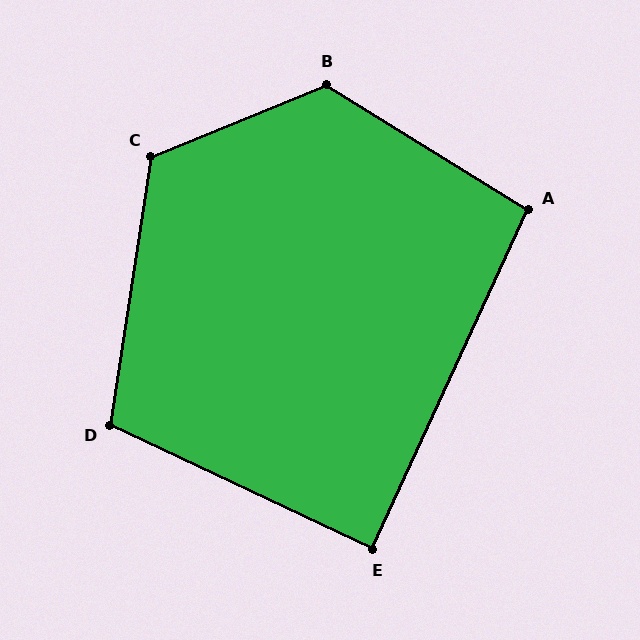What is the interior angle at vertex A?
Approximately 97 degrees (obtuse).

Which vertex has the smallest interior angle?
E, at approximately 89 degrees.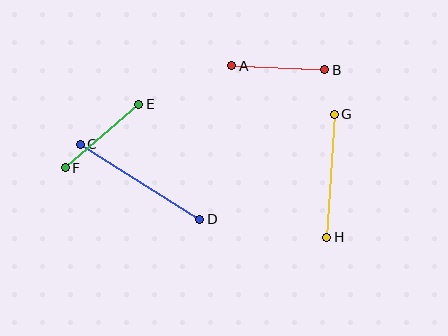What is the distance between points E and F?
The distance is approximately 97 pixels.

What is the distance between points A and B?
The distance is approximately 93 pixels.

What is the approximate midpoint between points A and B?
The midpoint is at approximately (278, 68) pixels.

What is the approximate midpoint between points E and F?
The midpoint is at approximately (102, 136) pixels.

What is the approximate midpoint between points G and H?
The midpoint is at approximately (331, 176) pixels.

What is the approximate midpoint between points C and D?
The midpoint is at approximately (140, 182) pixels.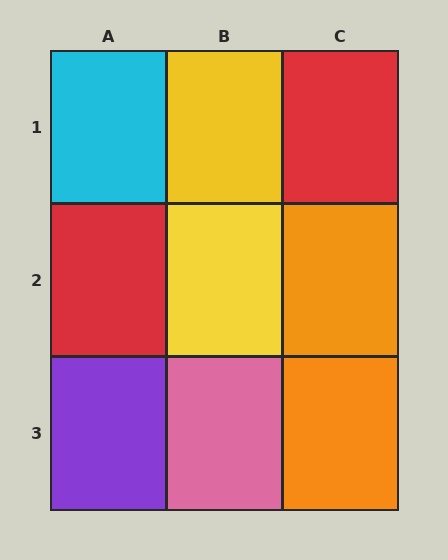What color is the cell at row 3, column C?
Orange.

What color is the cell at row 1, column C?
Red.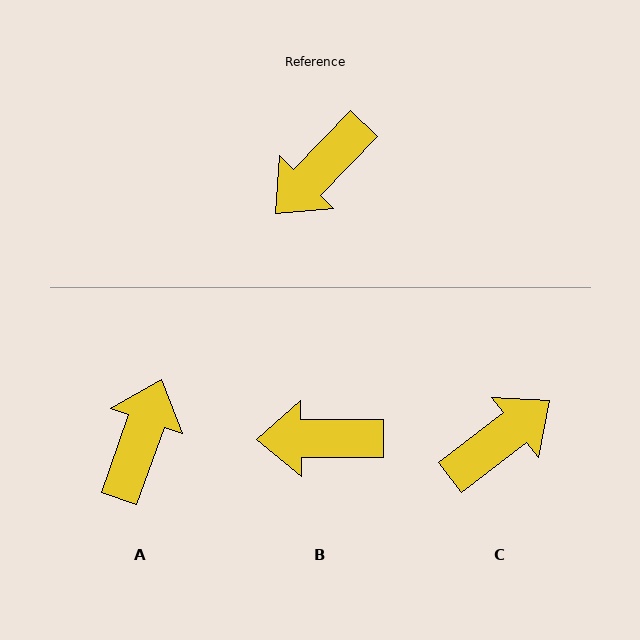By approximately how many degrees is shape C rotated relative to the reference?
Approximately 172 degrees counter-clockwise.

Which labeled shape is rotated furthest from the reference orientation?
C, about 172 degrees away.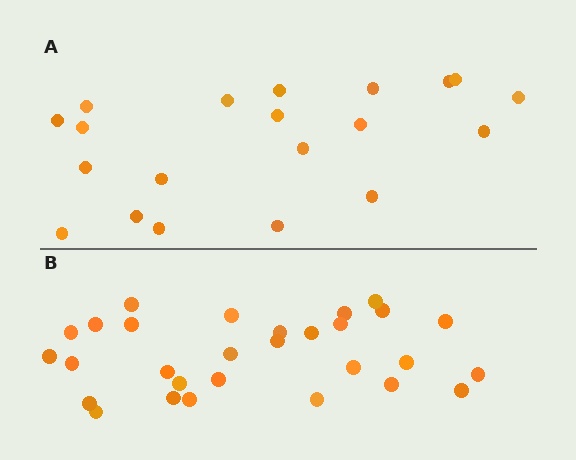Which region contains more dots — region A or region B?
Region B (the bottom region) has more dots.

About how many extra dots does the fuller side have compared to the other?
Region B has roughly 8 or so more dots than region A.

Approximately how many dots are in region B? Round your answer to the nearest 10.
About 30 dots. (The exact count is 29, which rounds to 30.)